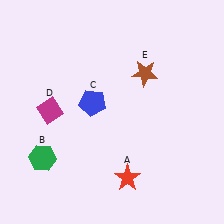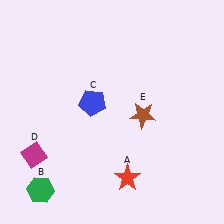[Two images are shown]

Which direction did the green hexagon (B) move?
The green hexagon (B) moved down.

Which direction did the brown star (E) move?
The brown star (E) moved down.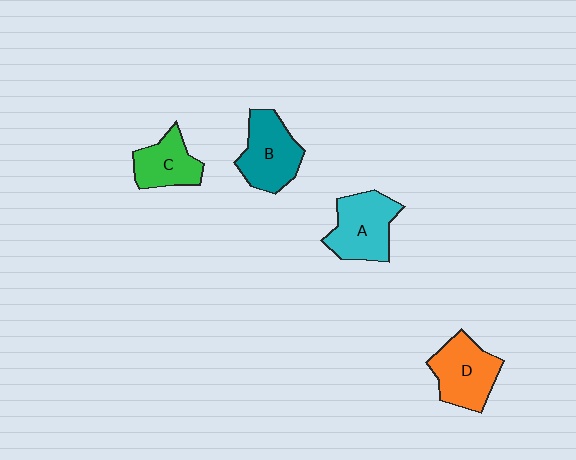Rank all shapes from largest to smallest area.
From largest to smallest: A (cyan), B (teal), D (orange), C (green).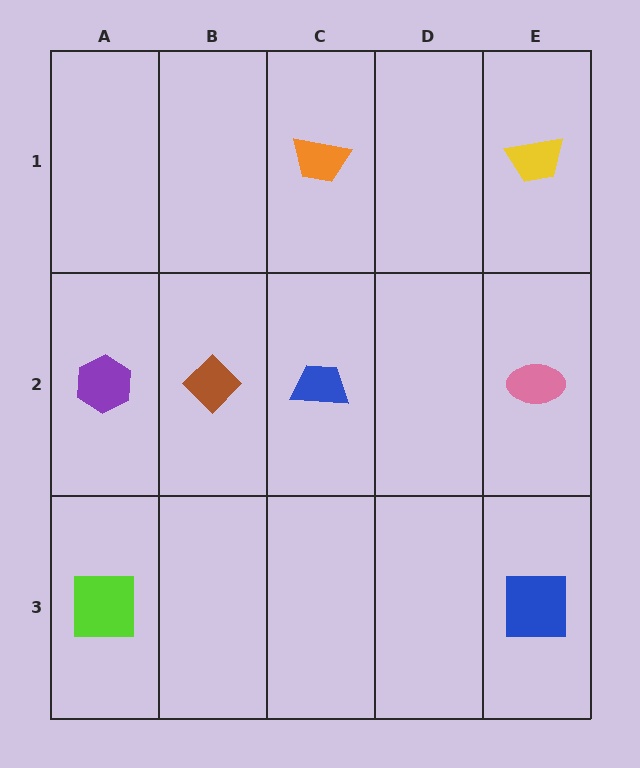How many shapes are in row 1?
2 shapes.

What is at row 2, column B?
A brown diamond.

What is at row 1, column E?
A yellow trapezoid.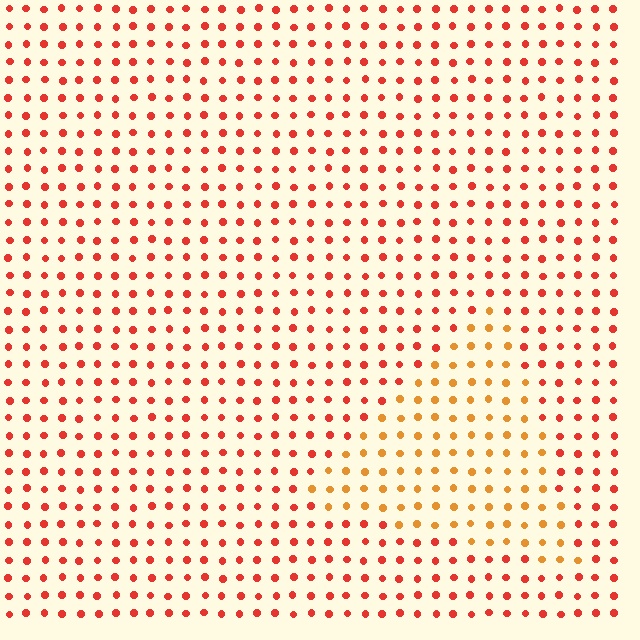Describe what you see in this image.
The image is filled with small red elements in a uniform arrangement. A triangle-shaped region is visible where the elements are tinted to a slightly different hue, forming a subtle color boundary.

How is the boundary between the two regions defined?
The boundary is defined purely by a slight shift in hue (about 31 degrees). Spacing, size, and orientation are identical on both sides.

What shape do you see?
I see a triangle.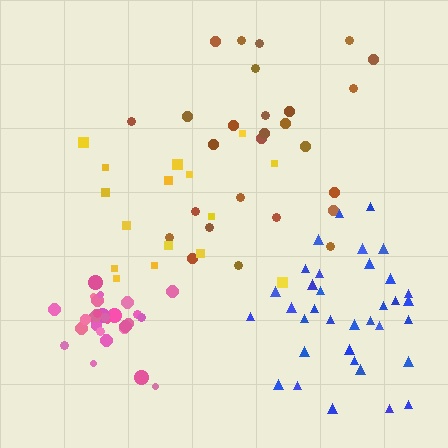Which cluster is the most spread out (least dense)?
Yellow.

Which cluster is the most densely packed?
Pink.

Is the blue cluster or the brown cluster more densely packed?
Blue.